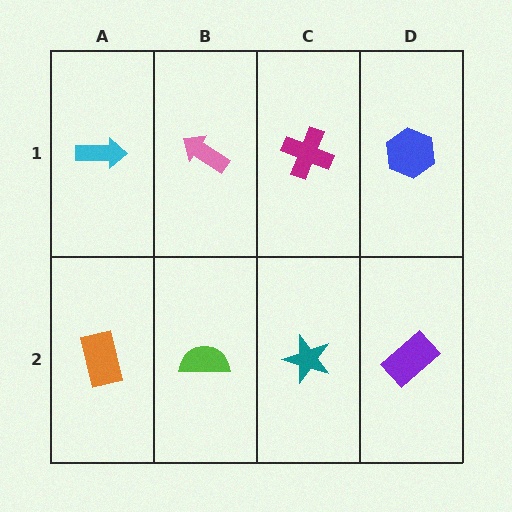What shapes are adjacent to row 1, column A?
An orange rectangle (row 2, column A), a pink arrow (row 1, column B).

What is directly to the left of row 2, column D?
A teal star.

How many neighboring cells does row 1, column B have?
3.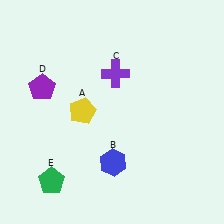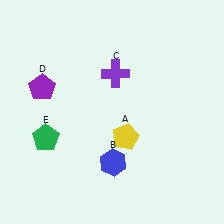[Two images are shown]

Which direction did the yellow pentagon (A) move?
The yellow pentagon (A) moved right.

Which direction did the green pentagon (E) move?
The green pentagon (E) moved up.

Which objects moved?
The objects that moved are: the yellow pentagon (A), the green pentagon (E).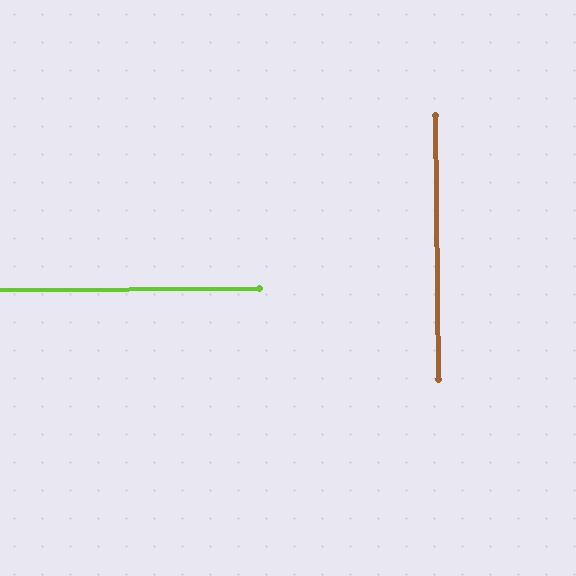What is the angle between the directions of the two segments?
Approximately 90 degrees.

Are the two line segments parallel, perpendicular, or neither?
Perpendicular — they meet at approximately 90°.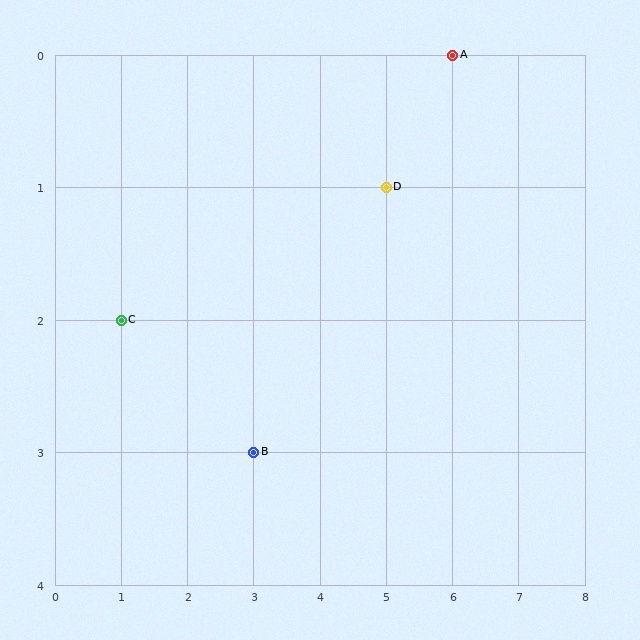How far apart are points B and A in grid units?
Points B and A are 3 columns and 3 rows apart (about 4.2 grid units diagonally).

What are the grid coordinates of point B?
Point B is at grid coordinates (3, 3).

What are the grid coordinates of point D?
Point D is at grid coordinates (5, 1).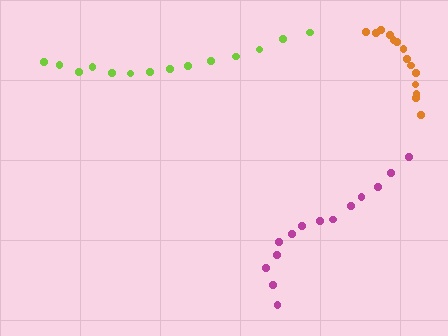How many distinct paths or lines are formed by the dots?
There are 3 distinct paths.